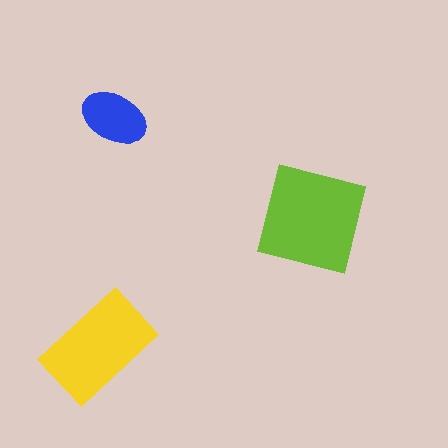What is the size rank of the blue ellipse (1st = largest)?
3rd.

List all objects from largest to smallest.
The lime square, the yellow rectangle, the blue ellipse.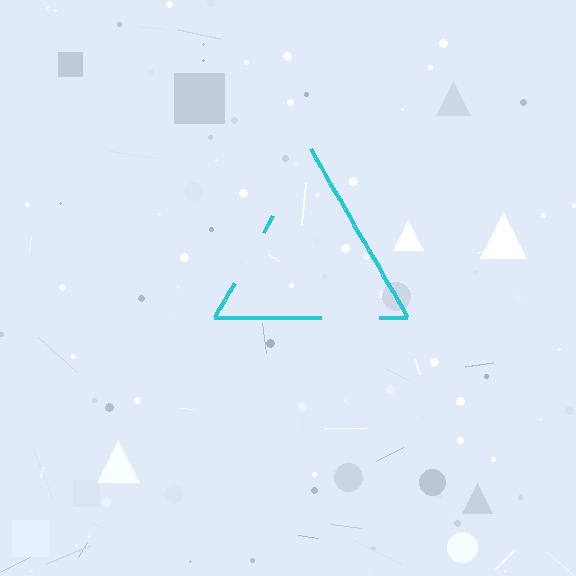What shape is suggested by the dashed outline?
The dashed outline suggests a triangle.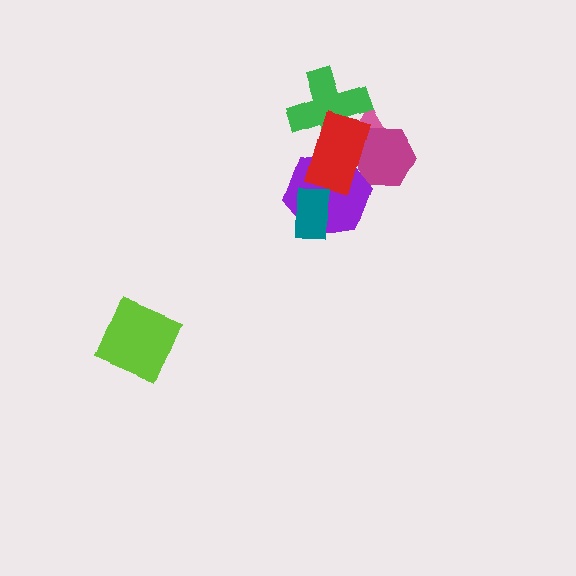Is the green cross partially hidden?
Yes, it is partially covered by another shape.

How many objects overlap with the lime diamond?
0 objects overlap with the lime diamond.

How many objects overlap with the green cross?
2 objects overlap with the green cross.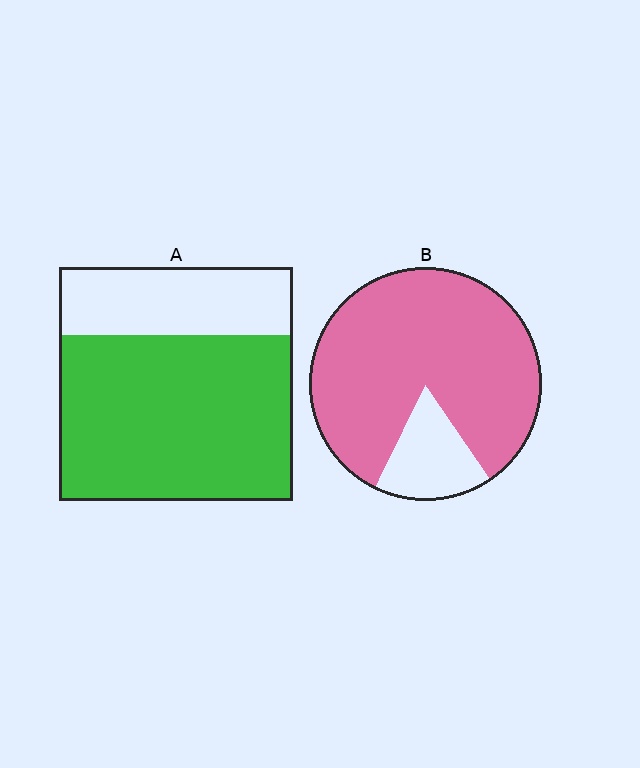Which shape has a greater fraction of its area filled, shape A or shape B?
Shape B.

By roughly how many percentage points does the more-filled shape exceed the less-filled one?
By roughly 10 percentage points (B over A).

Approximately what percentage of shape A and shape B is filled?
A is approximately 70% and B is approximately 85%.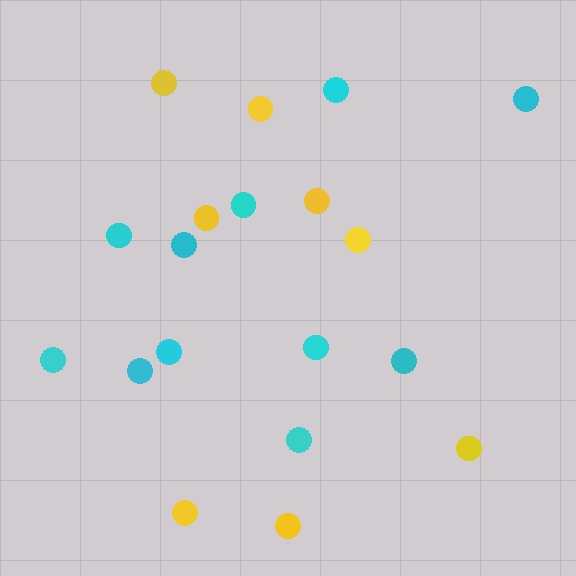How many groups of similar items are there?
There are 2 groups: one group of cyan circles (11) and one group of yellow circles (8).